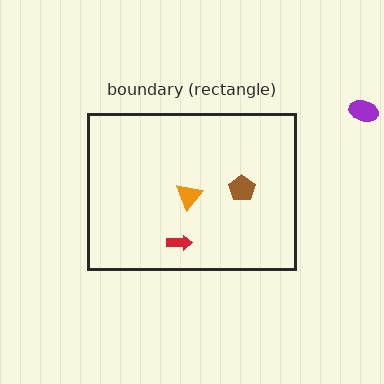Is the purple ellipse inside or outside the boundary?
Outside.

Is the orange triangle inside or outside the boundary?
Inside.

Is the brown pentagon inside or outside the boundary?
Inside.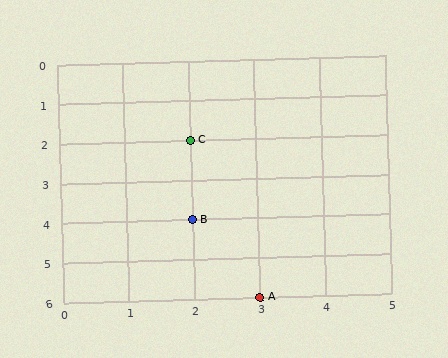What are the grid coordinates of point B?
Point B is at grid coordinates (2, 4).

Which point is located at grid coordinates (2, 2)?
Point C is at (2, 2).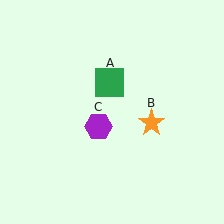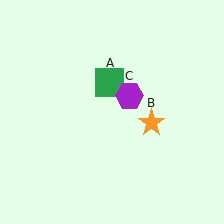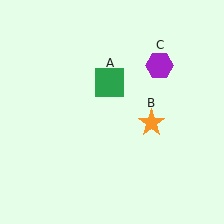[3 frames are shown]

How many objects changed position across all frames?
1 object changed position: purple hexagon (object C).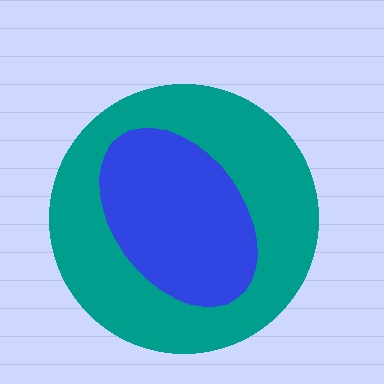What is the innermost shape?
The blue ellipse.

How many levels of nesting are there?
2.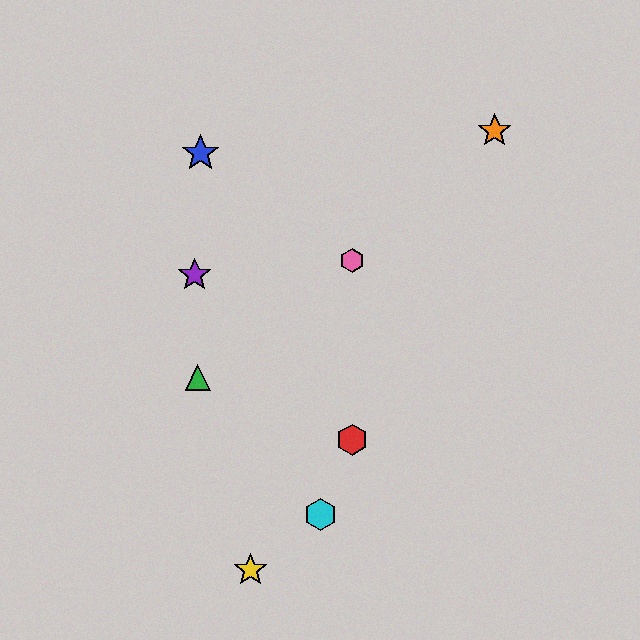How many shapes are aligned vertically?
2 shapes (the red hexagon, the pink hexagon) are aligned vertically.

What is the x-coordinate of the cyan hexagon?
The cyan hexagon is at x≈321.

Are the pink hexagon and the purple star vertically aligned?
No, the pink hexagon is at x≈352 and the purple star is at x≈195.